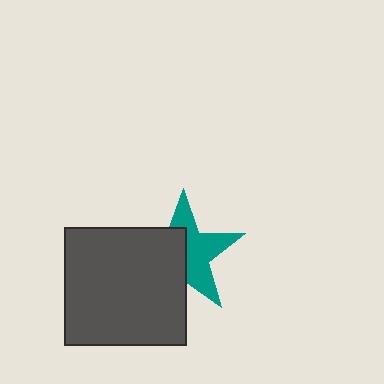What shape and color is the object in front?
The object in front is a dark gray rectangle.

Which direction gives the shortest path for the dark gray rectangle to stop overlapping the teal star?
Moving toward the lower-left gives the shortest separation.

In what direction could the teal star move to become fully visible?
The teal star could move toward the upper-right. That would shift it out from behind the dark gray rectangle entirely.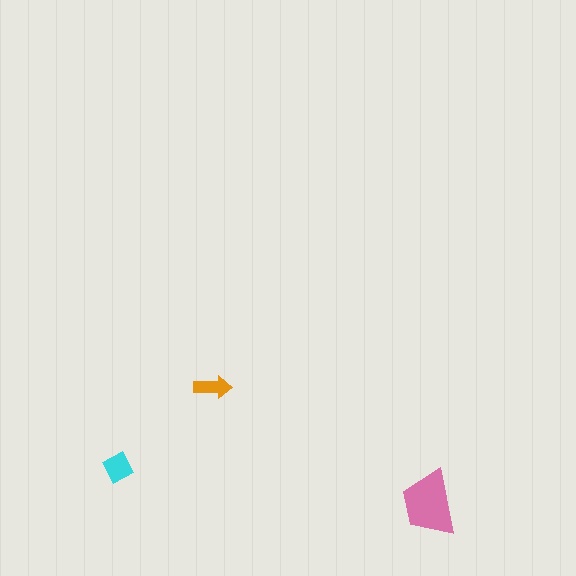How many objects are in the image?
There are 3 objects in the image.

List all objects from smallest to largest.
The orange arrow, the cyan diamond, the pink trapezoid.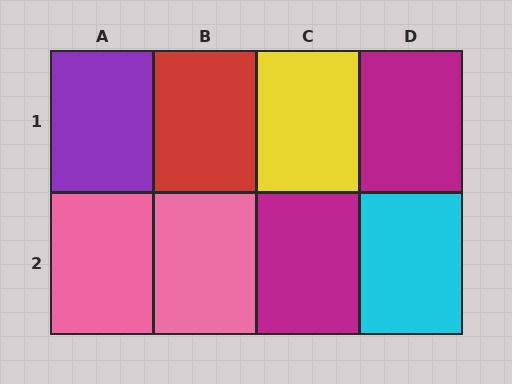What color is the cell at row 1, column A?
Purple.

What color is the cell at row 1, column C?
Yellow.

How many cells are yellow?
1 cell is yellow.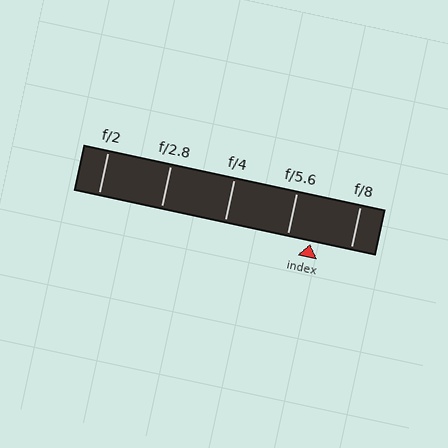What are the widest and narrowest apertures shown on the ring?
The widest aperture shown is f/2 and the narrowest is f/8.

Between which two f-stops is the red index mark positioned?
The index mark is between f/5.6 and f/8.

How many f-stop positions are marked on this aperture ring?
There are 5 f-stop positions marked.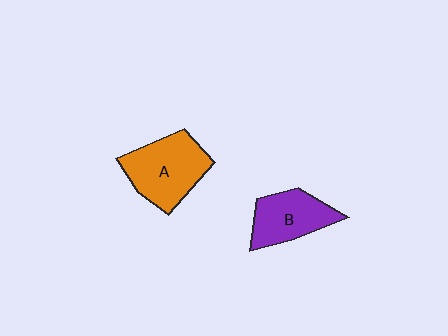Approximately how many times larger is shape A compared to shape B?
Approximately 1.3 times.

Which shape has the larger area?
Shape A (orange).